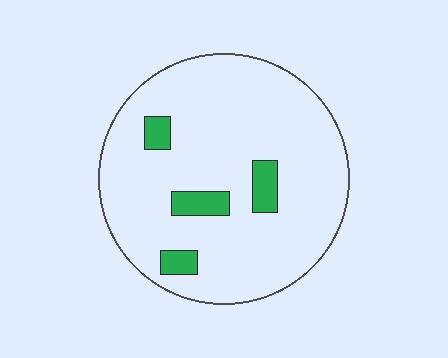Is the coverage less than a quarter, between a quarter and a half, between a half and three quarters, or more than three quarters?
Less than a quarter.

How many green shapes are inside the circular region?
4.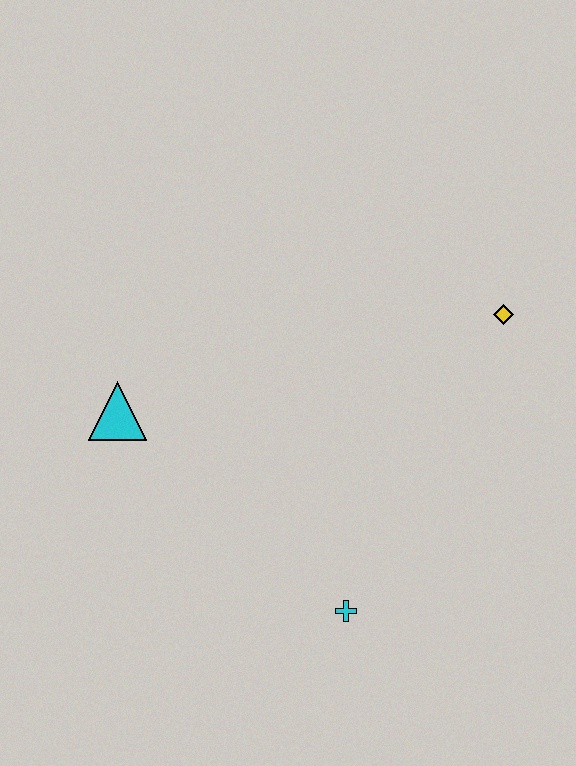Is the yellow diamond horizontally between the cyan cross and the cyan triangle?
No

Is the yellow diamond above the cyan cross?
Yes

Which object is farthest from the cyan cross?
The yellow diamond is farthest from the cyan cross.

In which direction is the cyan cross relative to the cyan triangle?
The cyan cross is to the right of the cyan triangle.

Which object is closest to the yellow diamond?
The cyan cross is closest to the yellow diamond.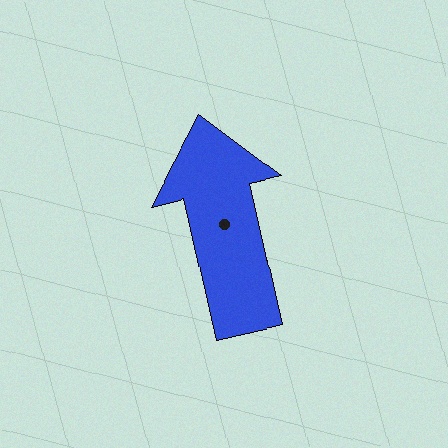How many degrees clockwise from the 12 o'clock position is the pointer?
Approximately 347 degrees.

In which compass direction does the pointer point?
North.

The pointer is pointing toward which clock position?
Roughly 12 o'clock.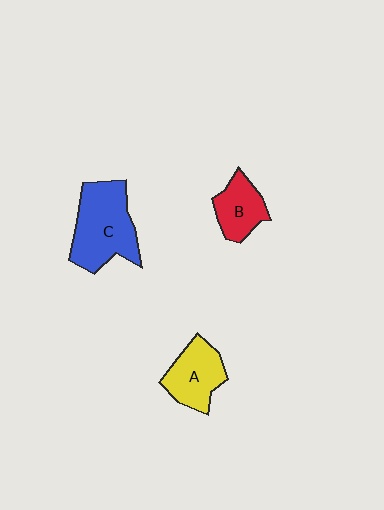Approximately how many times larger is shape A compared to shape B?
Approximately 1.2 times.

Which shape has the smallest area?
Shape B (red).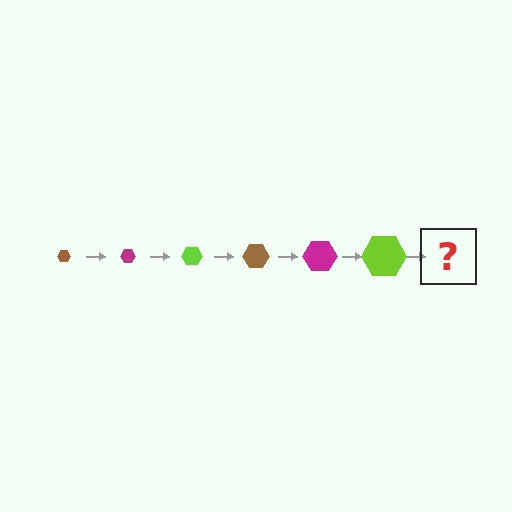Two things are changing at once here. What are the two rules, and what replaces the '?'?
The two rules are that the hexagon grows larger each step and the color cycles through brown, magenta, and lime. The '?' should be a brown hexagon, larger than the previous one.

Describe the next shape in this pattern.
It should be a brown hexagon, larger than the previous one.